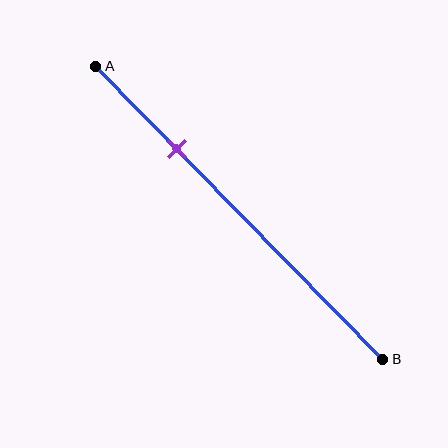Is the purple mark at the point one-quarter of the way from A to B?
No, the mark is at about 30% from A, not at the 25% one-quarter point.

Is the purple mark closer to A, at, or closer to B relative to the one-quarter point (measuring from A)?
The purple mark is closer to point B than the one-quarter point of segment AB.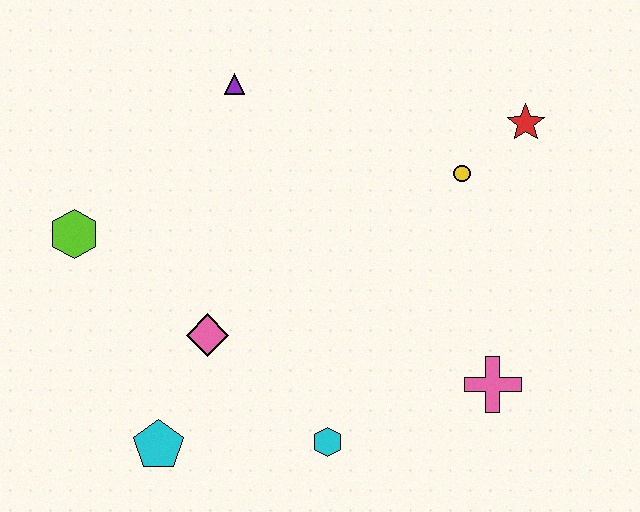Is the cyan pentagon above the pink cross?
No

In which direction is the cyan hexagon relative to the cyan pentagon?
The cyan hexagon is to the right of the cyan pentagon.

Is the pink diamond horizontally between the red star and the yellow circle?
No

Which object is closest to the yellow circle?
The red star is closest to the yellow circle.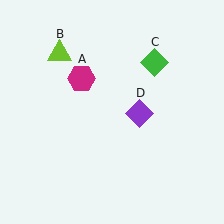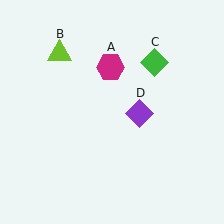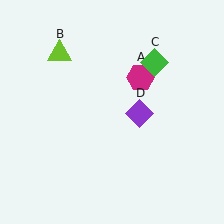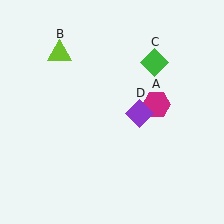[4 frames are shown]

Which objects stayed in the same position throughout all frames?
Lime triangle (object B) and green diamond (object C) and purple diamond (object D) remained stationary.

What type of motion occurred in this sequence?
The magenta hexagon (object A) rotated clockwise around the center of the scene.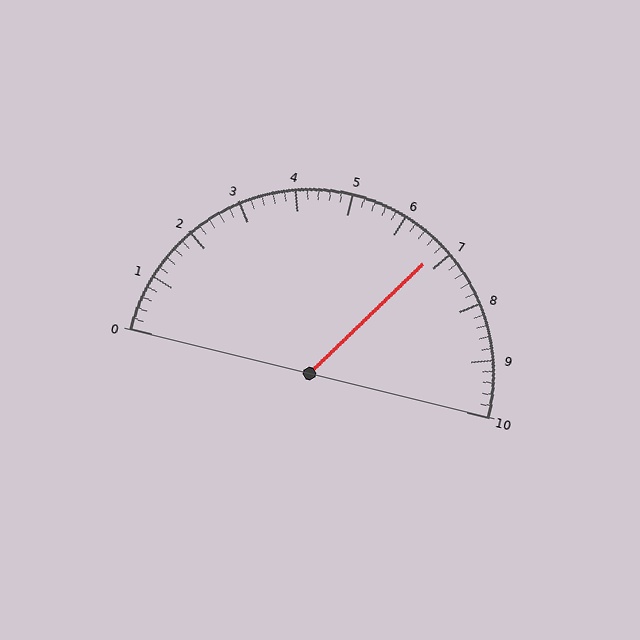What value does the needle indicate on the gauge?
The needle indicates approximately 6.8.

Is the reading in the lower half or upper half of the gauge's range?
The reading is in the upper half of the range (0 to 10).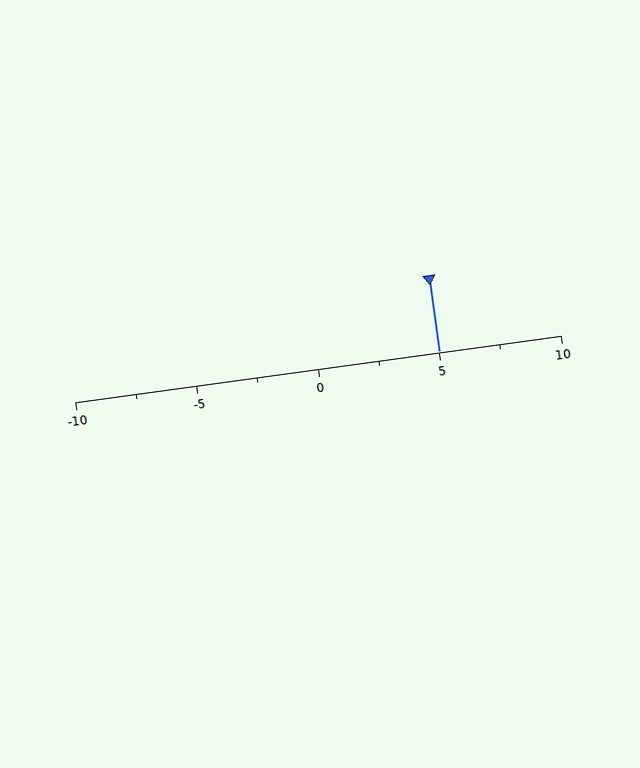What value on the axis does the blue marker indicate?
The marker indicates approximately 5.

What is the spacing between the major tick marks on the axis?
The major ticks are spaced 5 apart.